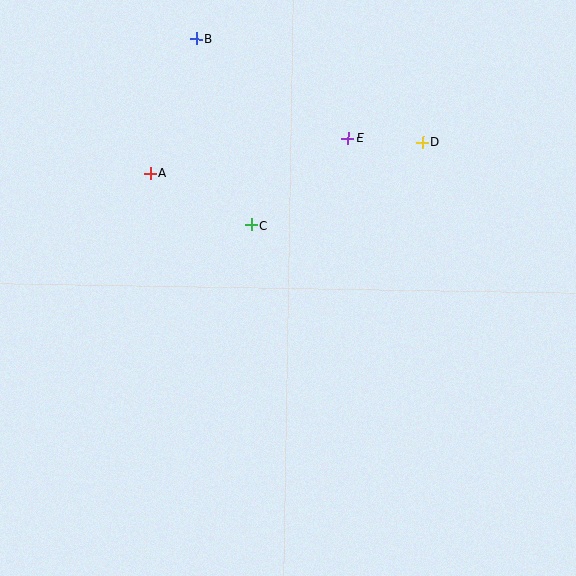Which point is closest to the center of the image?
Point C at (251, 225) is closest to the center.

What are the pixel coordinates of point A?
Point A is at (150, 173).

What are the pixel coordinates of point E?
Point E is at (348, 138).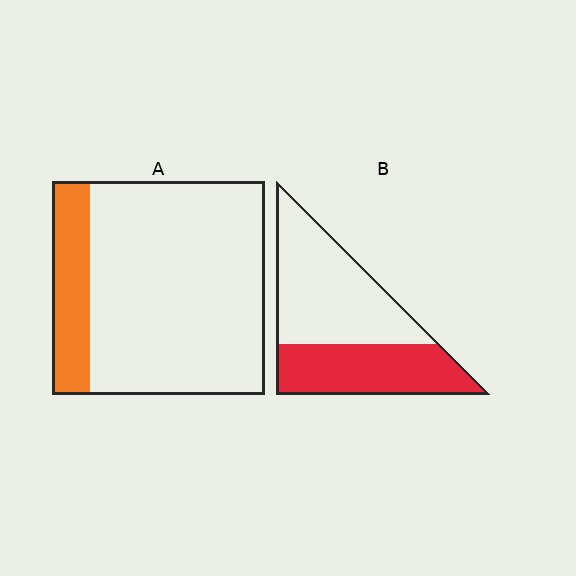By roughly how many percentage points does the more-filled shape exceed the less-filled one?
By roughly 25 percentage points (B over A).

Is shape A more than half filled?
No.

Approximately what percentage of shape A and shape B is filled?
A is approximately 20% and B is approximately 40%.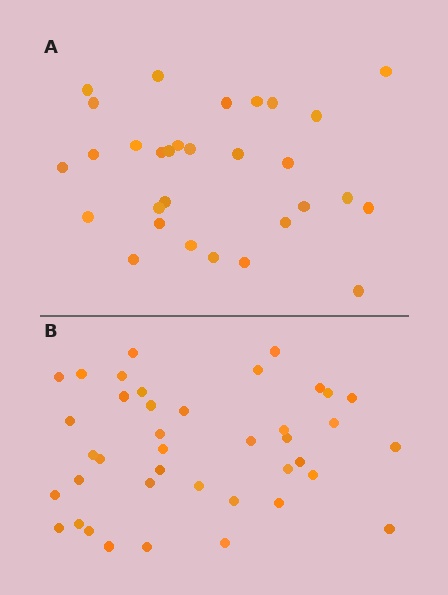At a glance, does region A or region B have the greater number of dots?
Region B (the bottom region) has more dots.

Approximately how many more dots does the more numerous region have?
Region B has roughly 10 or so more dots than region A.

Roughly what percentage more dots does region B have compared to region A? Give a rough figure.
About 35% more.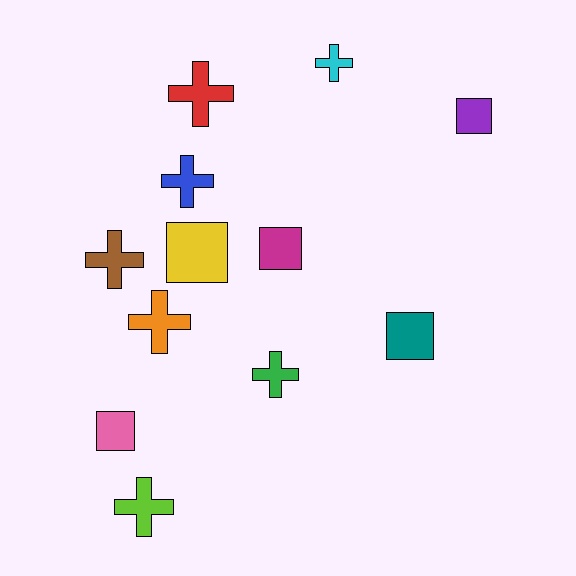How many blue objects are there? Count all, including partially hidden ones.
There is 1 blue object.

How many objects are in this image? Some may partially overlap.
There are 12 objects.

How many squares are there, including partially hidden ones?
There are 5 squares.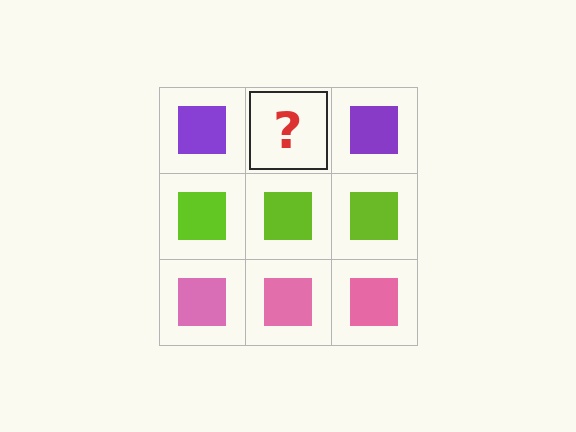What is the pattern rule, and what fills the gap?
The rule is that each row has a consistent color. The gap should be filled with a purple square.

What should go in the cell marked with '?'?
The missing cell should contain a purple square.